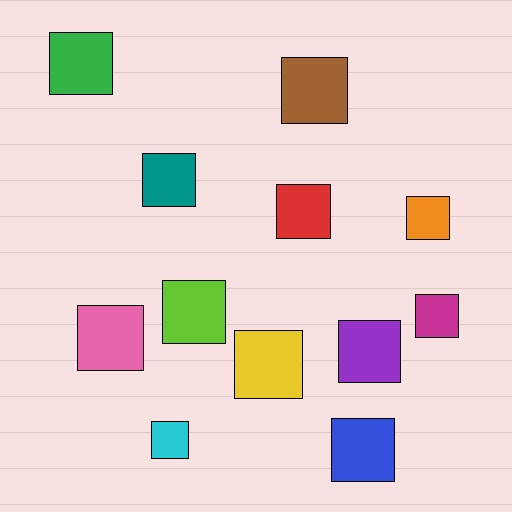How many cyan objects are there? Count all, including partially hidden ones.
There is 1 cyan object.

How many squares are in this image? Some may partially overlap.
There are 12 squares.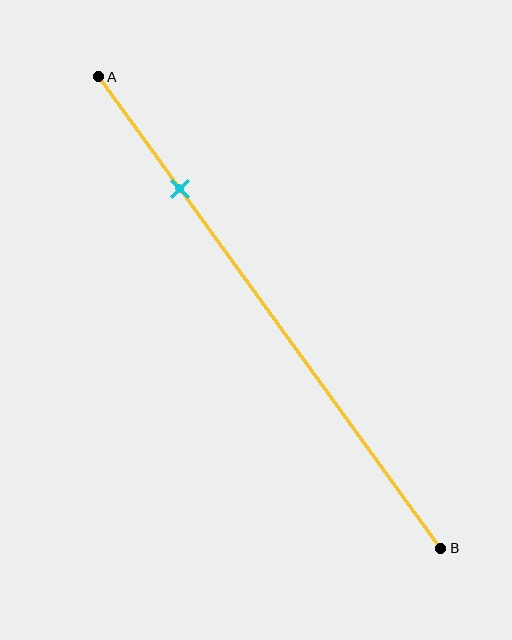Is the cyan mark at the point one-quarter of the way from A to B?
Yes, the mark is approximately at the one-quarter point.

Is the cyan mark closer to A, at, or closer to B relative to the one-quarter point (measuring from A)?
The cyan mark is approximately at the one-quarter point of segment AB.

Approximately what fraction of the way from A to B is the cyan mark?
The cyan mark is approximately 25% of the way from A to B.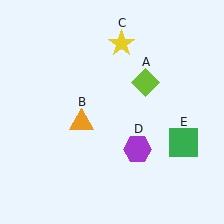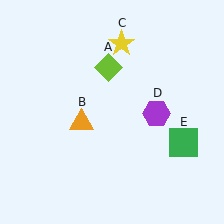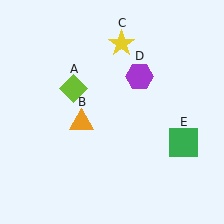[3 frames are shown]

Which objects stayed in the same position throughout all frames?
Orange triangle (object B) and yellow star (object C) and green square (object E) remained stationary.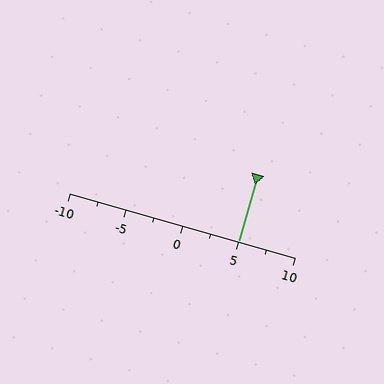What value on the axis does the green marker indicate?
The marker indicates approximately 5.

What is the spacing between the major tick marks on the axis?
The major ticks are spaced 5 apart.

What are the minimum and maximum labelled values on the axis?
The axis runs from -10 to 10.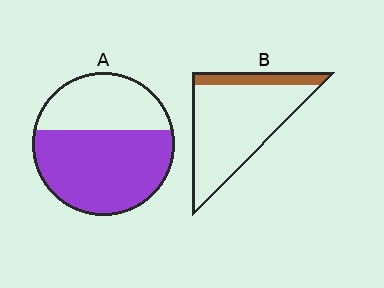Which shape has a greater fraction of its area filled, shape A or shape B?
Shape A.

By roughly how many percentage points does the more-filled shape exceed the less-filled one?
By roughly 45 percentage points (A over B).